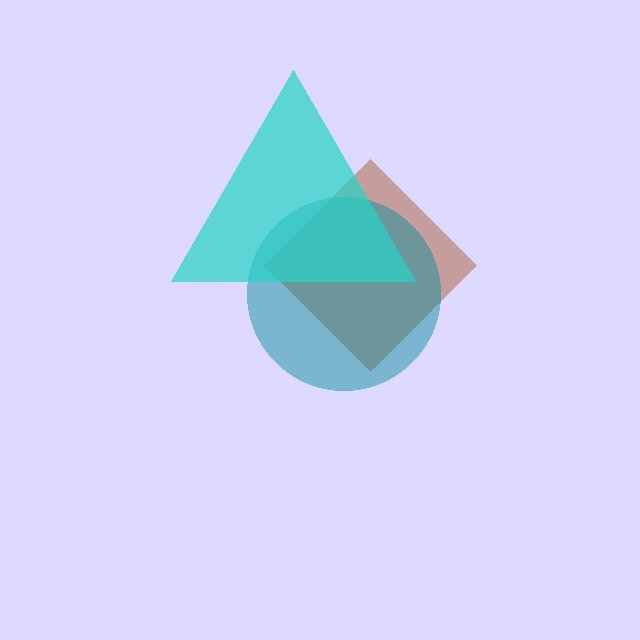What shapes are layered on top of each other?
The layered shapes are: a brown diamond, a teal circle, a cyan triangle.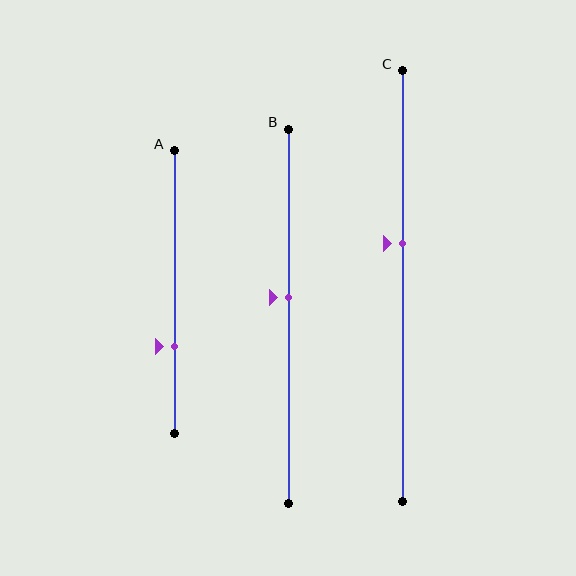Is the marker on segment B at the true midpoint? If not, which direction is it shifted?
No, the marker on segment B is shifted upward by about 5% of the segment length.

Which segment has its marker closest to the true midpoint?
Segment B has its marker closest to the true midpoint.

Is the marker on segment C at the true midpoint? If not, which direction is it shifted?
No, the marker on segment C is shifted upward by about 10% of the segment length.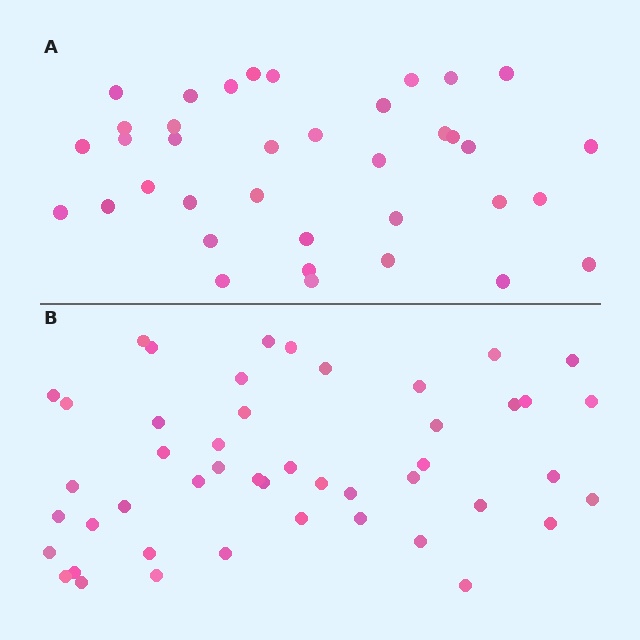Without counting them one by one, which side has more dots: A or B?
Region B (the bottom region) has more dots.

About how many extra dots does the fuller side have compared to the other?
Region B has roughly 10 or so more dots than region A.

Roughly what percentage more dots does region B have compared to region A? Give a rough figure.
About 25% more.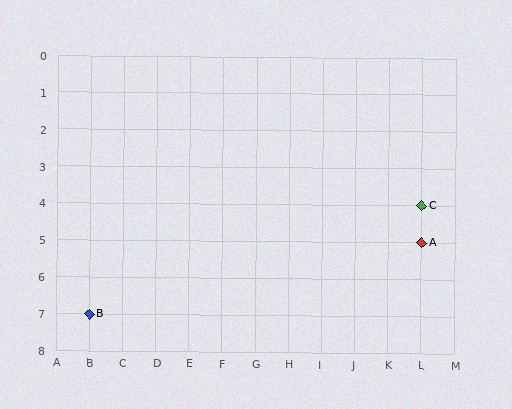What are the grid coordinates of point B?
Point B is at grid coordinates (B, 7).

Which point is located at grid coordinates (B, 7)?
Point B is at (B, 7).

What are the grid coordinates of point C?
Point C is at grid coordinates (L, 4).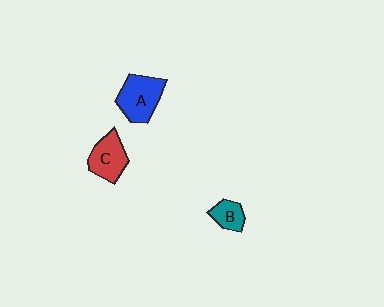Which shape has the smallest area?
Shape B (teal).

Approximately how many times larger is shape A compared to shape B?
Approximately 2.1 times.